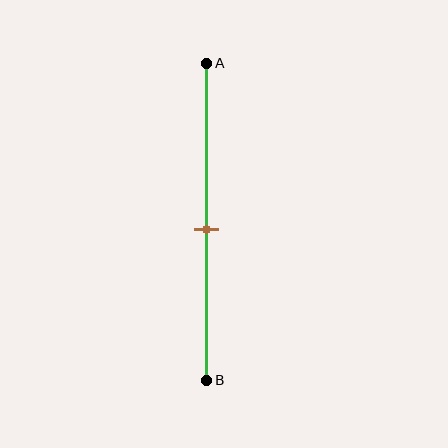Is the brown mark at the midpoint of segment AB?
Yes, the mark is approximately at the midpoint.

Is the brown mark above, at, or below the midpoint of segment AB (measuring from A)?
The brown mark is approximately at the midpoint of segment AB.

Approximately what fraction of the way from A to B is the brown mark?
The brown mark is approximately 55% of the way from A to B.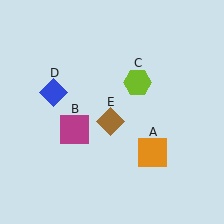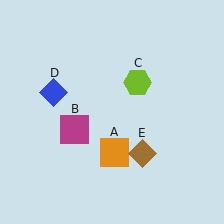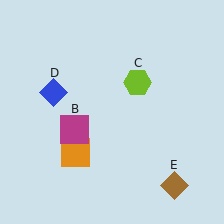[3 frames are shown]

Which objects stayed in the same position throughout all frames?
Magenta square (object B) and lime hexagon (object C) and blue diamond (object D) remained stationary.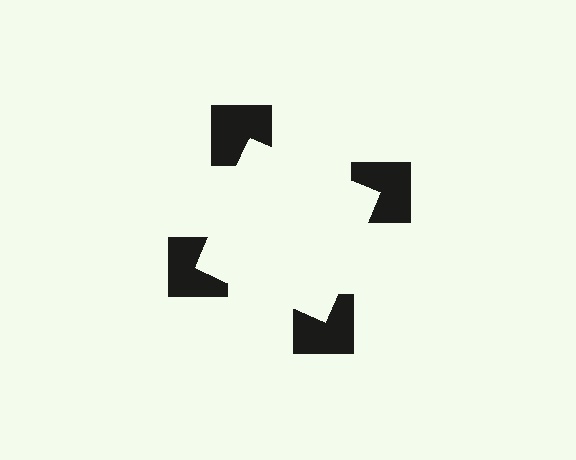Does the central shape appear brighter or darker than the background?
It typically appears slightly brighter than the background, even though no actual brightness change is drawn.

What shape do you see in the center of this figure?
An illusory square — its edges are inferred from the aligned wedge cuts in the notched squares, not physically drawn.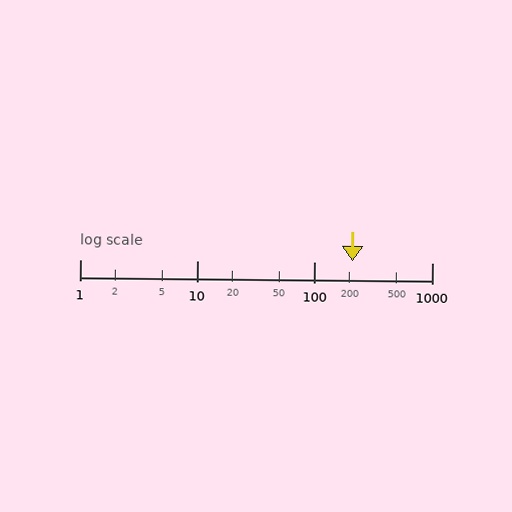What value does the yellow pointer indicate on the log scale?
The pointer indicates approximately 210.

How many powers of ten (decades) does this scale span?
The scale spans 3 decades, from 1 to 1000.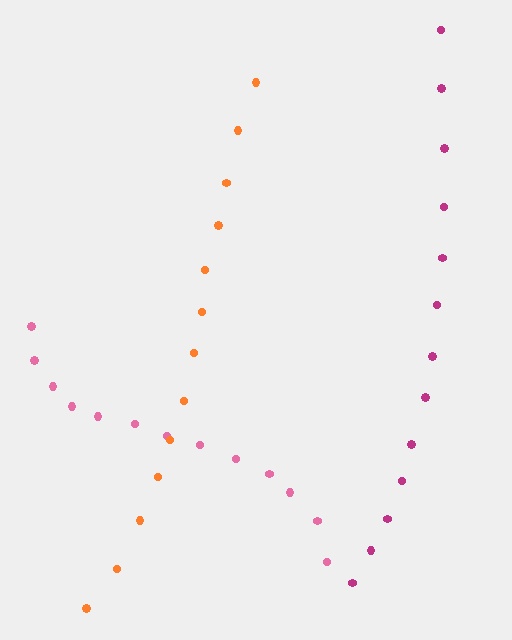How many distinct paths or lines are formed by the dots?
There are 3 distinct paths.